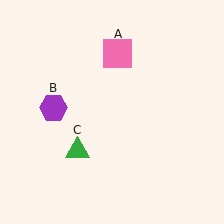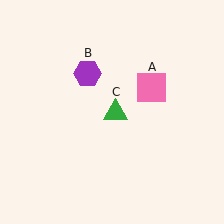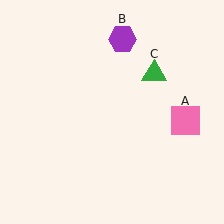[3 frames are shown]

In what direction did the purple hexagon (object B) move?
The purple hexagon (object B) moved up and to the right.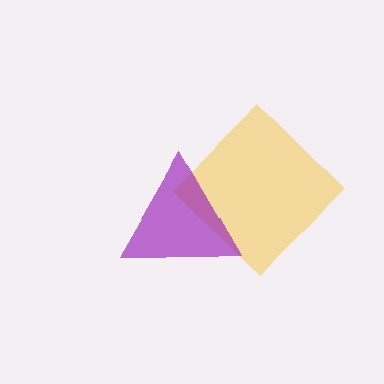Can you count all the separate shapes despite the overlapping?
Yes, there are 2 separate shapes.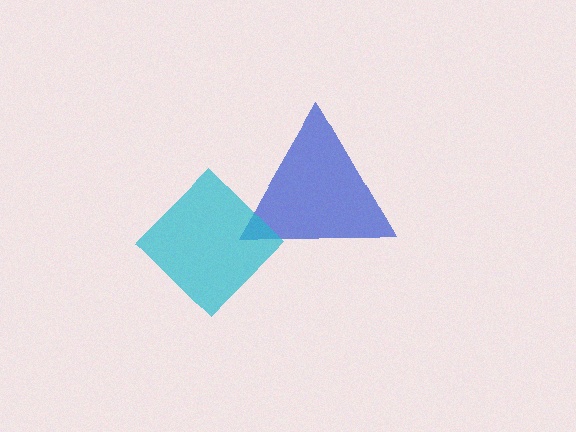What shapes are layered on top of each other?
The layered shapes are: a blue triangle, a cyan diamond.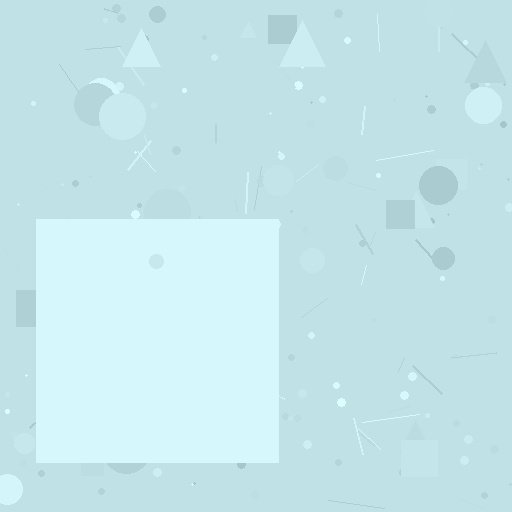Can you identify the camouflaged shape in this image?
The camouflaged shape is a square.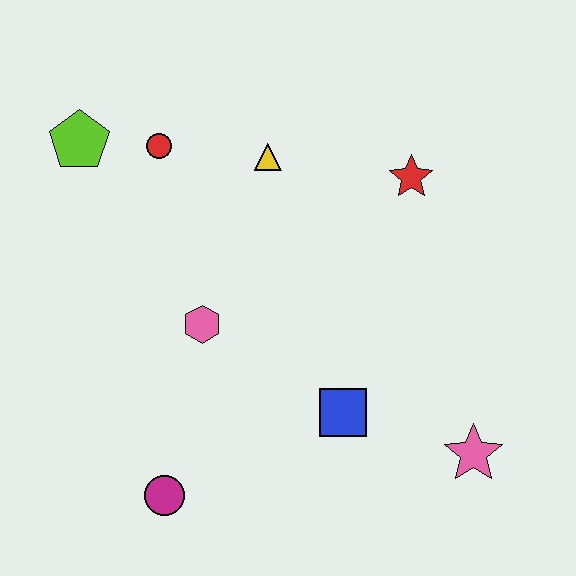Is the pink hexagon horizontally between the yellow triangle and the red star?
No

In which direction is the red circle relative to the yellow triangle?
The red circle is to the left of the yellow triangle.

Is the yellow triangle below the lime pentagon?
Yes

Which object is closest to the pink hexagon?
The blue square is closest to the pink hexagon.